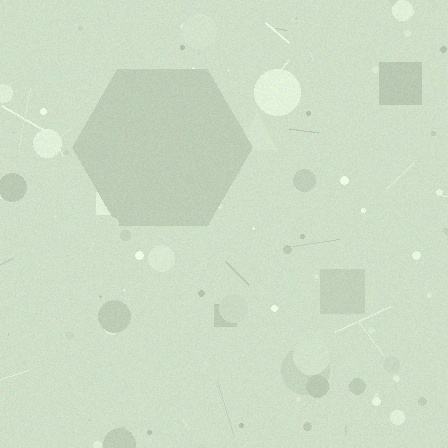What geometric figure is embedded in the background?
A hexagon is embedded in the background.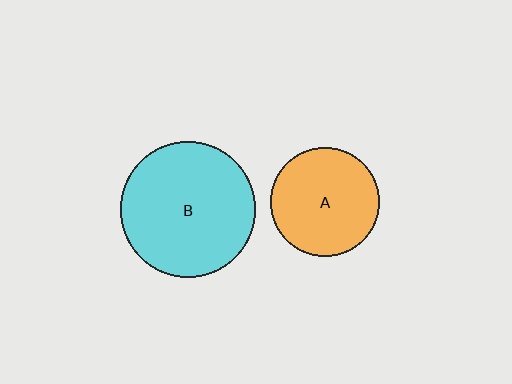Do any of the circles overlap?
No, none of the circles overlap.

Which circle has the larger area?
Circle B (cyan).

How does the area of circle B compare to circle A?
Approximately 1.5 times.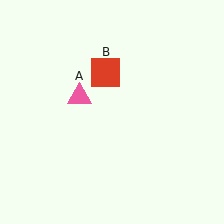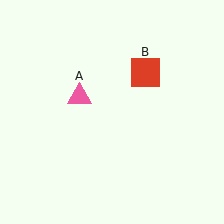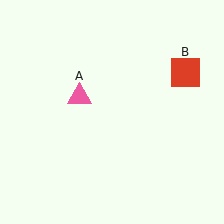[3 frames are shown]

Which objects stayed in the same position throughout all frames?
Pink triangle (object A) remained stationary.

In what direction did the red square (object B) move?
The red square (object B) moved right.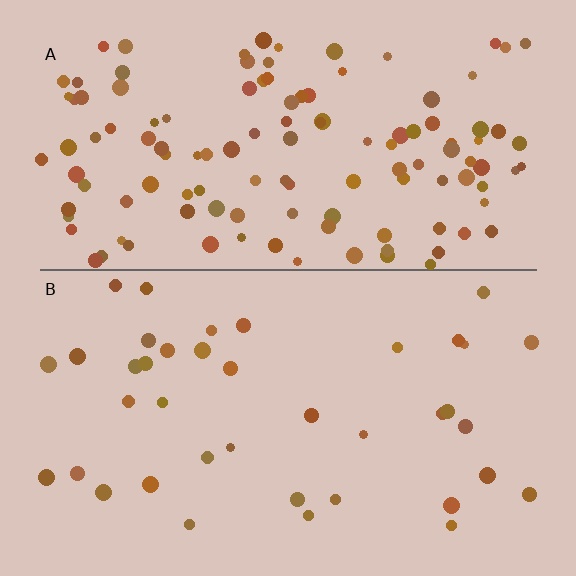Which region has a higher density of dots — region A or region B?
A (the top).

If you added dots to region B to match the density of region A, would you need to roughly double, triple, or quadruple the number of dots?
Approximately triple.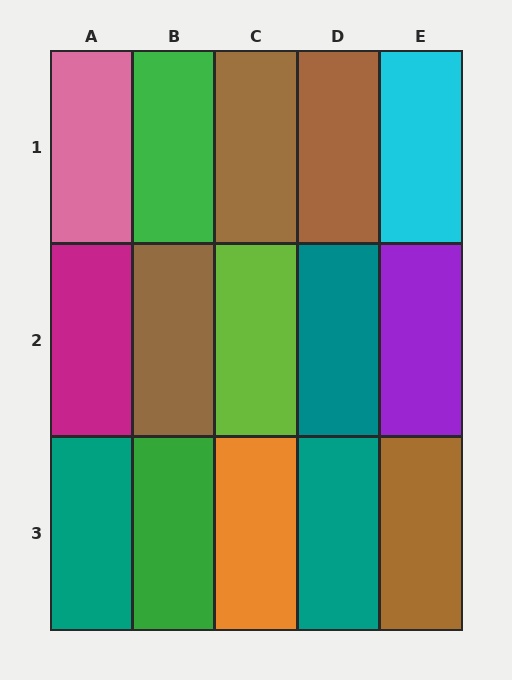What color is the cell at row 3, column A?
Teal.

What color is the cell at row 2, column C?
Lime.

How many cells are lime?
1 cell is lime.